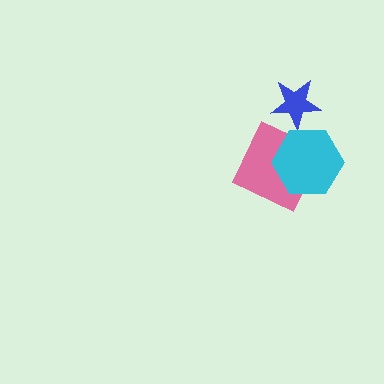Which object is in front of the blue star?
The pink diamond is in front of the blue star.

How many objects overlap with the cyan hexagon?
1 object overlaps with the cyan hexagon.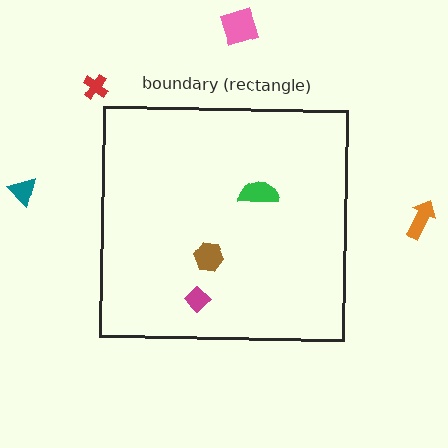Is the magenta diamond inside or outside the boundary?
Inside.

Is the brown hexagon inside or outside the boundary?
Inside.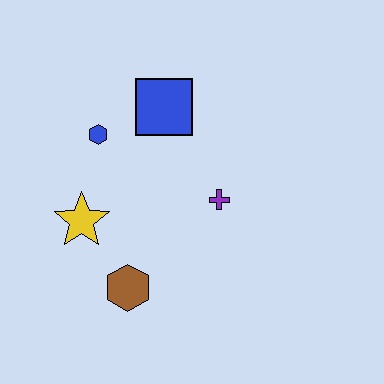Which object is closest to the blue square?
The blue hexagon is closest to the blue square.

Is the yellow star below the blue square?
Yes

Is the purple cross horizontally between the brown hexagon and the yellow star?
No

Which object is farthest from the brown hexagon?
The blue square is farthest from the brown hexagon.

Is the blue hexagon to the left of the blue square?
Yes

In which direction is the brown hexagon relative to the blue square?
The brown hexagon is below the blue square.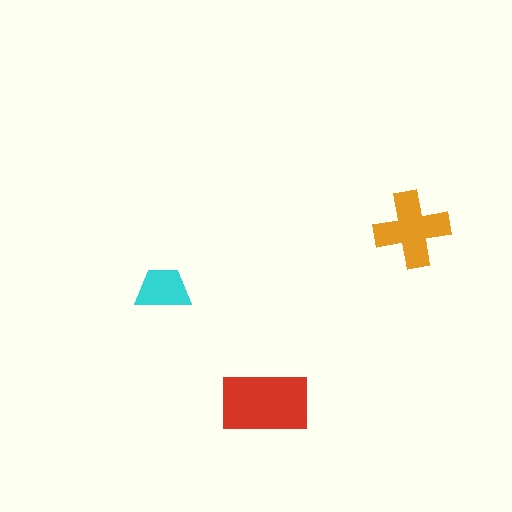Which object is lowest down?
The red rectangle is bottommost.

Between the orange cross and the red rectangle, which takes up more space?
The red rectangle.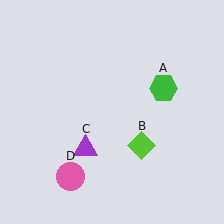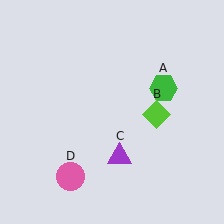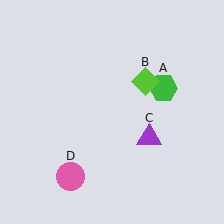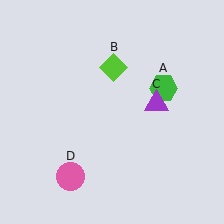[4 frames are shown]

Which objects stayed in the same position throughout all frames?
Green hexagon (object A) and pink circle (object D) remained stationary.